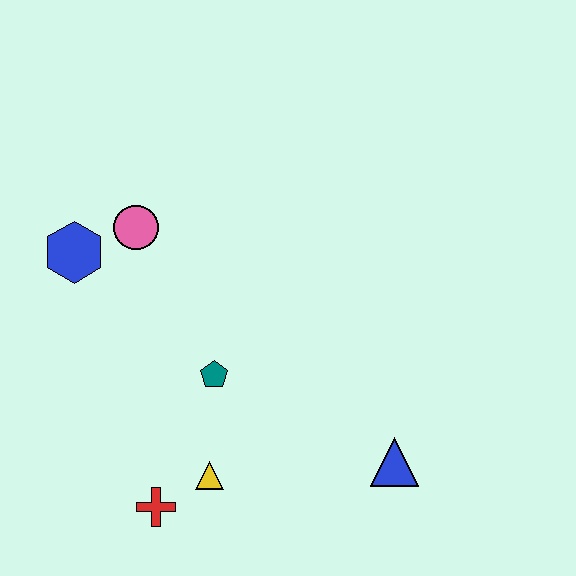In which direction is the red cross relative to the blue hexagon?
The red cross is below the blue hexagon.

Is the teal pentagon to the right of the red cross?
Yes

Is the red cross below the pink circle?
Yes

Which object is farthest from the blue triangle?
The blue hexagon is farthest from the blue triangle.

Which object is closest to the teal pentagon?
The yellow triangle is closest to the teal pentagon.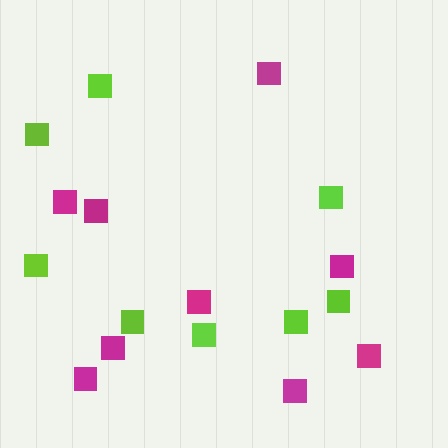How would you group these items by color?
There are 2 groups: one group of magenta squares (9) and one group of lime squares (8).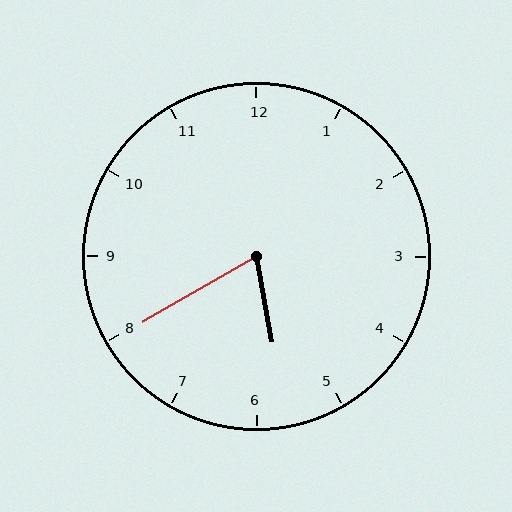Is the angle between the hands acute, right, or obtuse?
It is acute.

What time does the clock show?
5:40.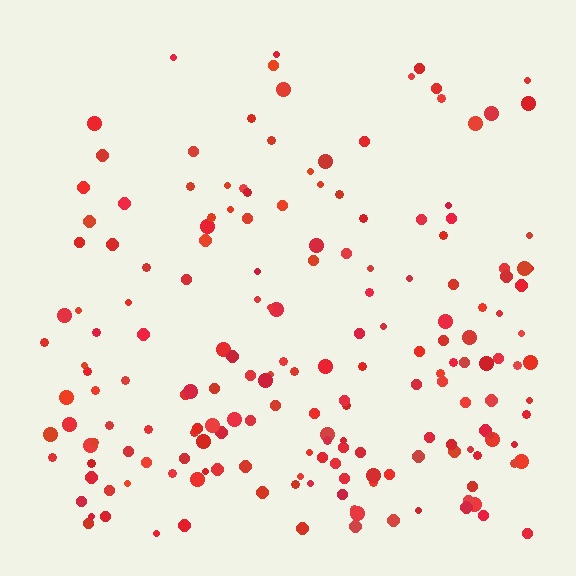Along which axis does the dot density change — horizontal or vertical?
Vertical.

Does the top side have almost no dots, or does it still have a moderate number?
Still a moderate number, just noticeably fewer than the bottom.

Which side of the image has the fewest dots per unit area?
The top.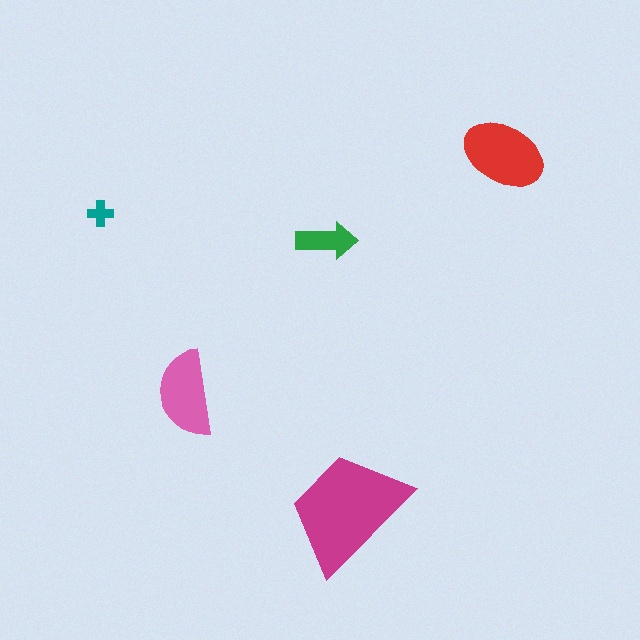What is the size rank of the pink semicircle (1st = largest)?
3rd.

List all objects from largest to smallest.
The magenta trapezoid, the red ellipse, the pink semicircle, the green arrow, the teal cross.